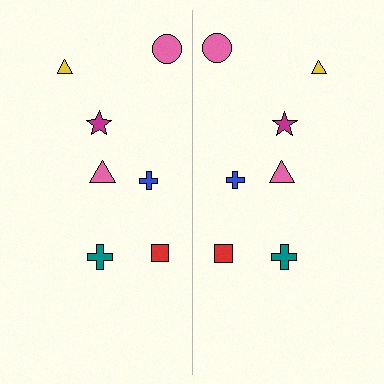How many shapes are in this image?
There are 14 shapes in this image.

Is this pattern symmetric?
Yes, this pattern has bilateral (reflection) symmetry.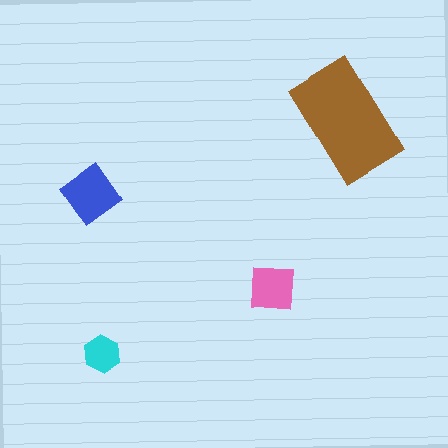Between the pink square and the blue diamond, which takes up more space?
The blue diamond.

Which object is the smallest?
The cyan hexagon.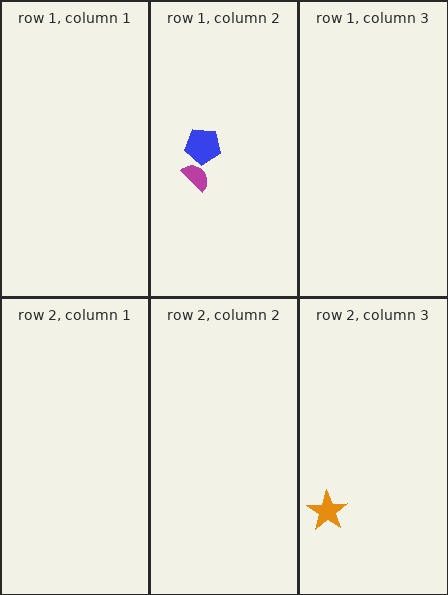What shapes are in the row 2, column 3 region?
The orange star.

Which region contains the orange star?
The row 2, column 3 region.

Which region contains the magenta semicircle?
The row 1, column 2 region.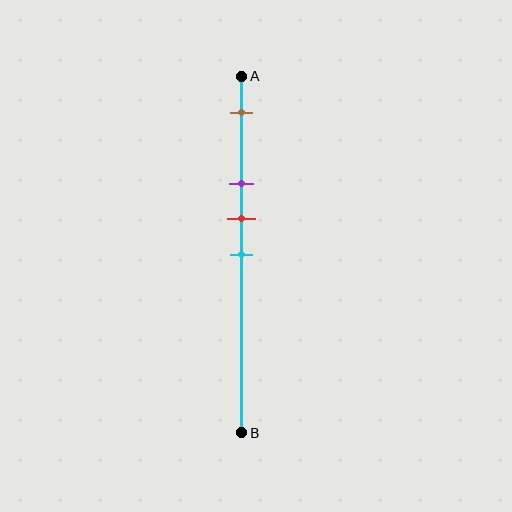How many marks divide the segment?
There are 4 marks dividing the segment.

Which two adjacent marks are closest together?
The red and cyan marks are the closest adjacent pair.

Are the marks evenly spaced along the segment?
No, the marks are not evenly spaced.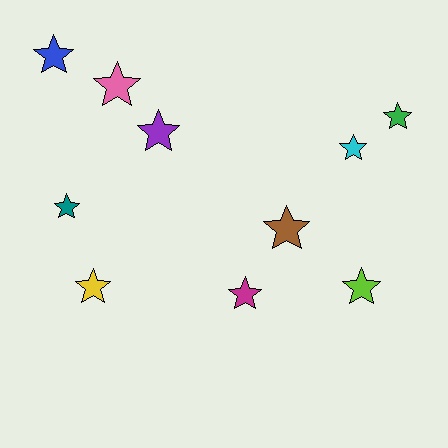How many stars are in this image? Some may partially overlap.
There are 10 stars.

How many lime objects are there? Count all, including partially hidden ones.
There is 1 lime object.